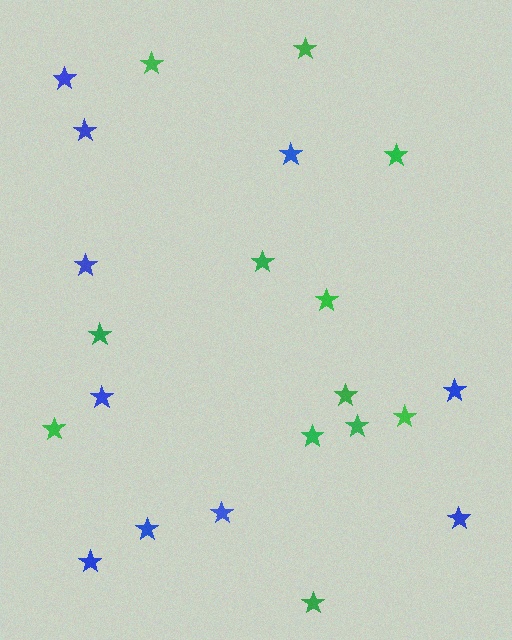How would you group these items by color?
There are 2 groups: one group of green stars (12) and one group of blue stars (10).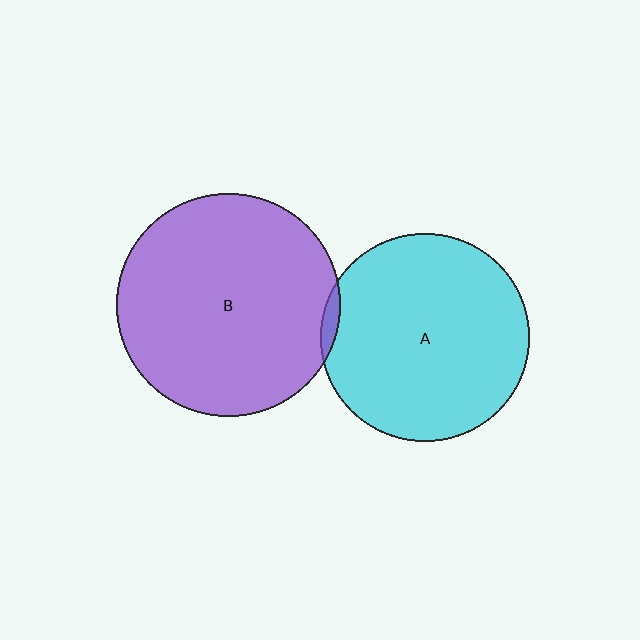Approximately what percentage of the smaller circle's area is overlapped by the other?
Approximately 5%.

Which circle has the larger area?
Circle B (purple).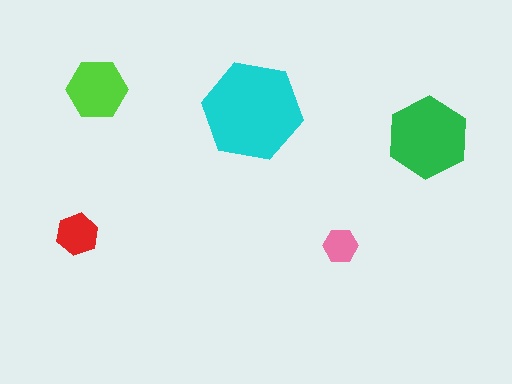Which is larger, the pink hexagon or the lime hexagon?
The lime one.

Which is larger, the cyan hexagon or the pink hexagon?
The cyan one.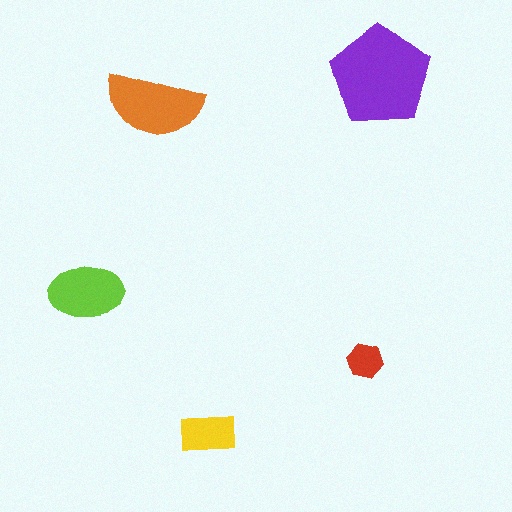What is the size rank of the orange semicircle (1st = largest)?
2nd.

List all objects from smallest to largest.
The red hexagon, the yellow rectangle, the lime ellipse, the orange semicircle, the purple pentagon.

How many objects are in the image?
There are 5 objects in the image.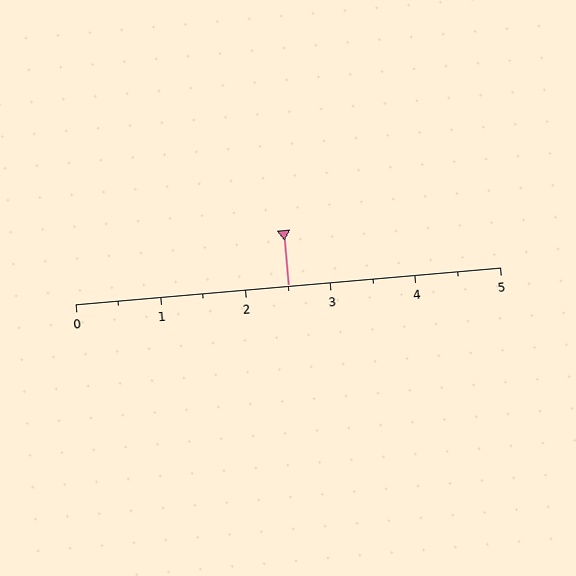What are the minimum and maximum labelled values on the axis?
The axis runs from 0 to 5.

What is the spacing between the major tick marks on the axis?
The major ticks are spaced 1 apart.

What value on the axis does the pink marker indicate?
The marker indicates approximately 2.5.